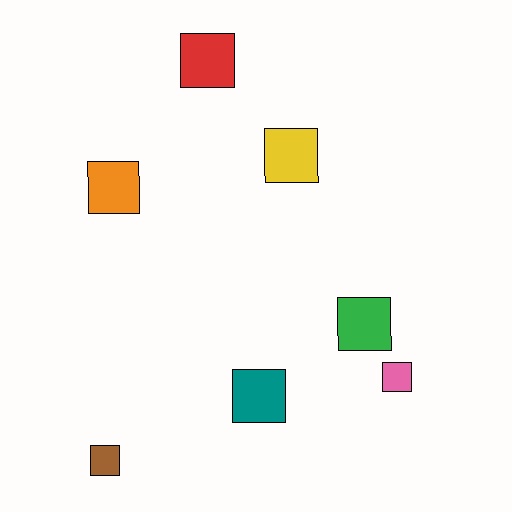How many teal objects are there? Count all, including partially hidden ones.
There is 1 teal object.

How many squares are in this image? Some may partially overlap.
There are 7 squares.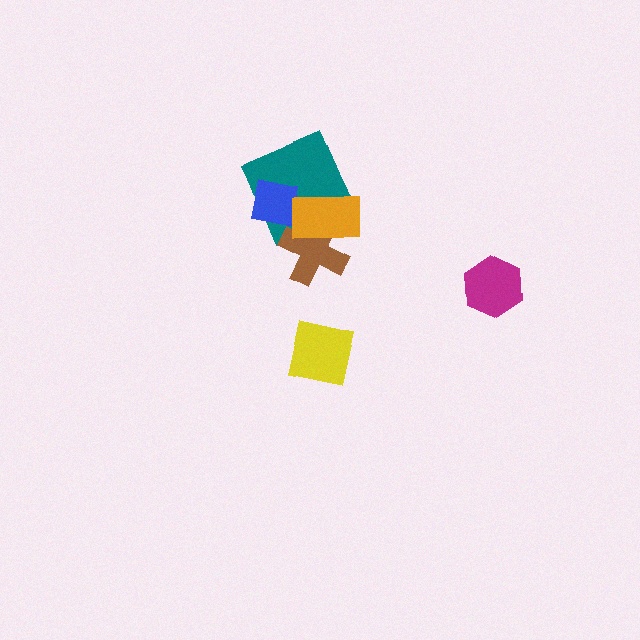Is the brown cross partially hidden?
Yes, it is partially covered by another shape.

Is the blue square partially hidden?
Yes, it is partially covered by another shape.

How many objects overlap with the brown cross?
2 objects overlap with the brown cross.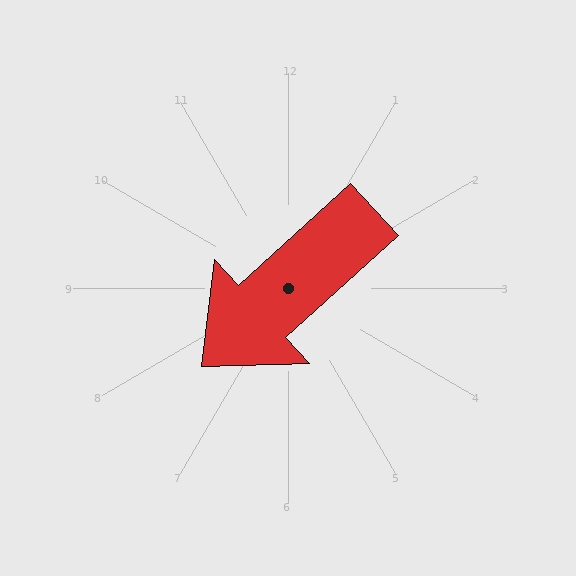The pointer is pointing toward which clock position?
Roughly 8 o'clock.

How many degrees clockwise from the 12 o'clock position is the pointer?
Approximately 228 degrees.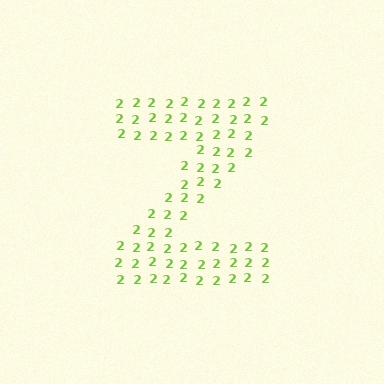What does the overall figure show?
The overall figure shows the letter Z.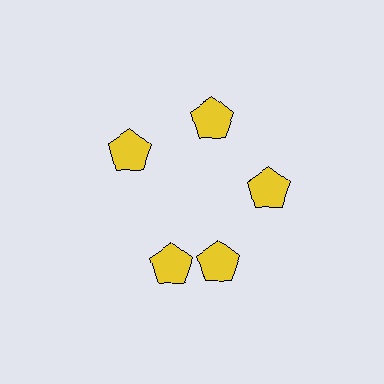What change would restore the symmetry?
The symmetry would be restored by rotating it back into even spacing with its neighbors so that all 5 pentagons sit at equal angles and equal distance from the center.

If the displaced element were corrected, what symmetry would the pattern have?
It would have 5-fold rotational symmetry — the pattern would map onto itself every 72 degrees.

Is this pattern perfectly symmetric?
No. The 5 yellow pentagons are arranged in a ring, but one element near the 8 o'clock position is rotated out of alignment along the ring, breaking the 5-fold rotational symmetry.